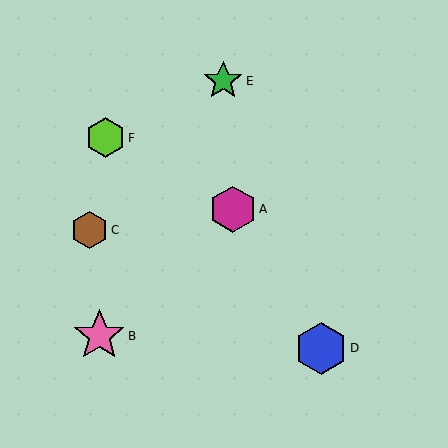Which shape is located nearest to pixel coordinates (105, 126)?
The lime hexagon (labeled F) at (106, 138) is nearest to that location.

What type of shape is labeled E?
Shape E is a green star.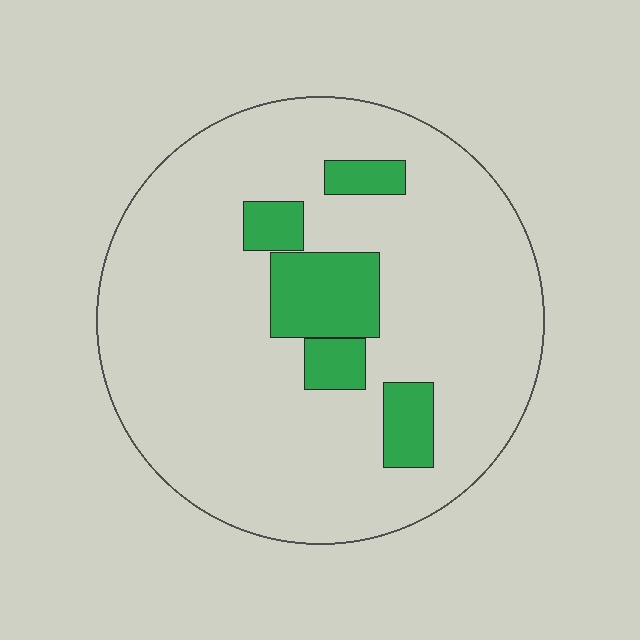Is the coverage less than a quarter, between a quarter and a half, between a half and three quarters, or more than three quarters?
Less than a quarter.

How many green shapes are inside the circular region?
5.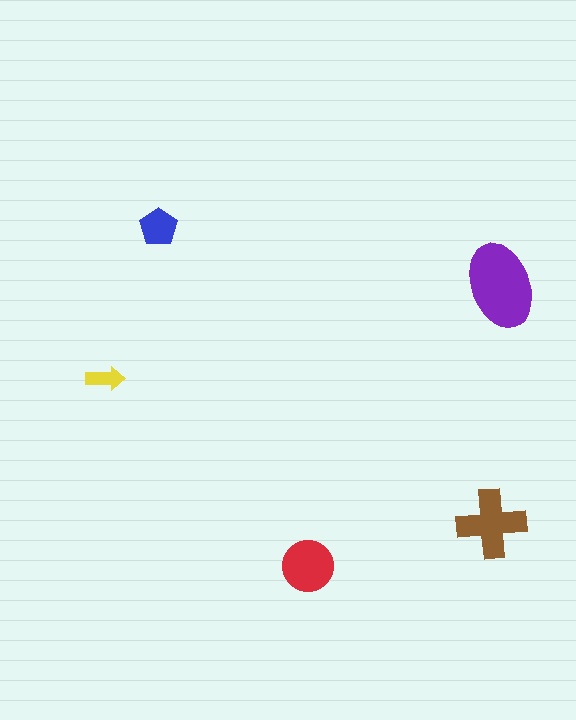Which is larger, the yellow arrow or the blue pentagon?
The blue pentagon.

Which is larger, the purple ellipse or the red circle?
The purple ellipse.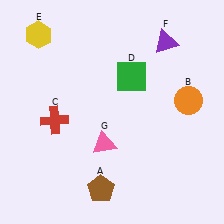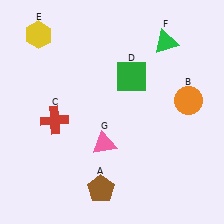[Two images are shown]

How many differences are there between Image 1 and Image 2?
There is 1 difference between the two images.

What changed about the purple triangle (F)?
In Image 1, F is purple. In Image 2, it changed to green.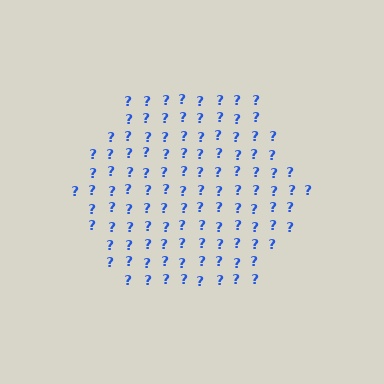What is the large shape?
The large shape is a hexagon.